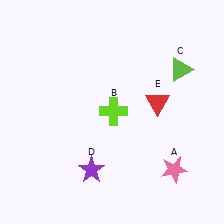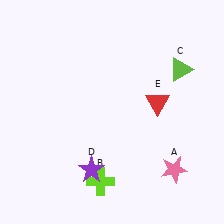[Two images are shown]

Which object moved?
The lime cross (B) moved down.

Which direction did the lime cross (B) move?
The lime cross (B) moved down.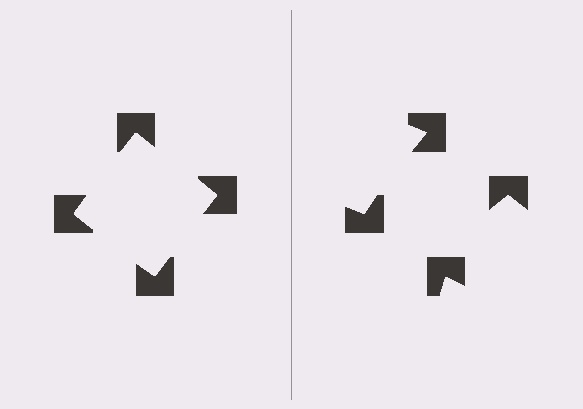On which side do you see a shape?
An illusory square appears on the left side. On the right side the wedge cuts are rotated, so no coherent shape forms.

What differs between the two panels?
The notched squares are positioned identically on both sides; only the wedge orientations differ. On the left they align to a square; on the right they are misaligned.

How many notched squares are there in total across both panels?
8 — 4 on each side.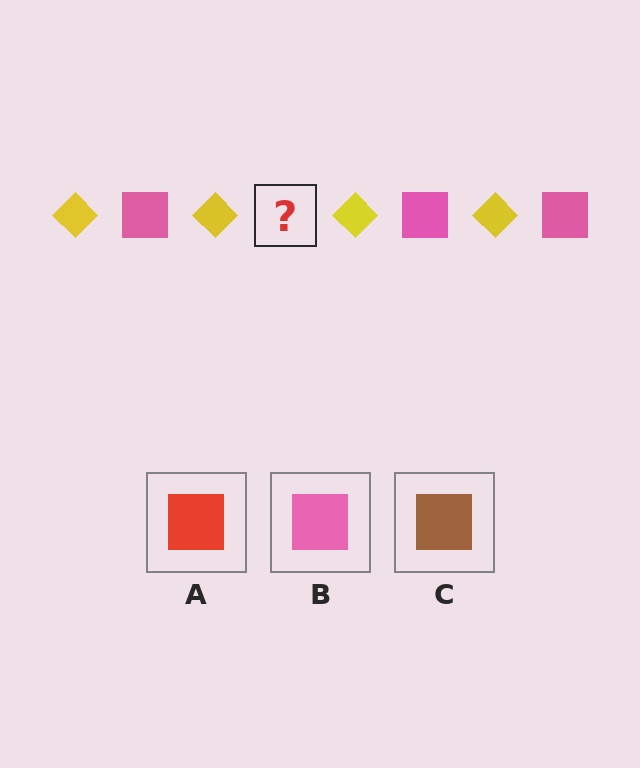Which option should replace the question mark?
Option B.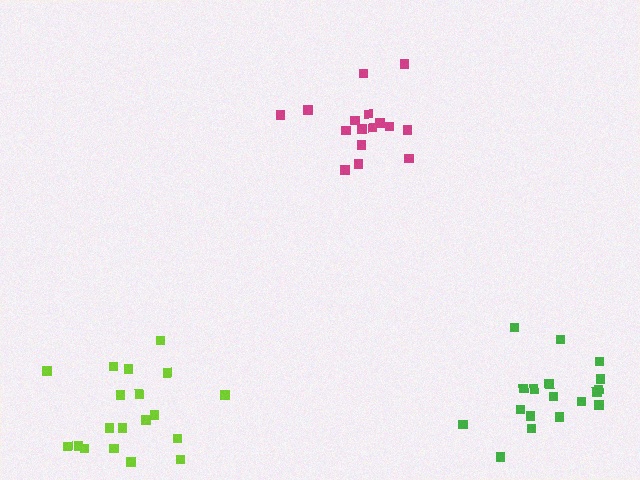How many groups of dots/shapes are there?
There are 3 groups.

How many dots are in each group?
Group 1: 18 dots, Group 2: 19 dots, Group 3: 16 dots (53 total).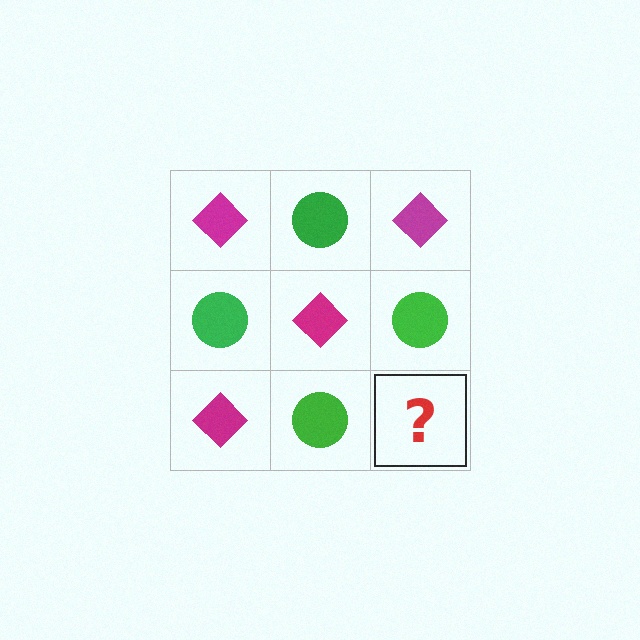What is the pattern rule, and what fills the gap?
The rule is that it alternates magenta diamond and green circle in a checkerboard pattern. The gap should be filled with a magenta diamond.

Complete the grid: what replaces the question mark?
The question mark should be replaced with a magenta diamond.